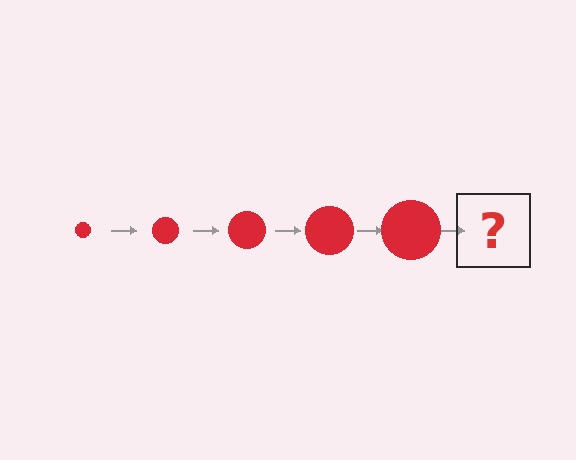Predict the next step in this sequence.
The next step is a red circle, larger than the previous one.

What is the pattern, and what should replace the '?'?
The pattern is that the circle gets progressively larger each step. The '?' should be a red circle, larger than the previous one.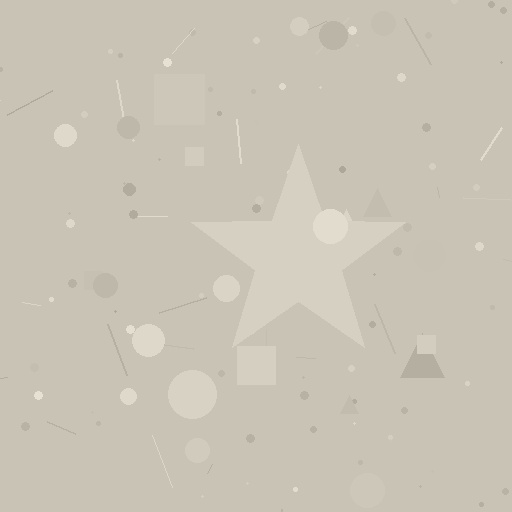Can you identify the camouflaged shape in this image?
The camouflaged shape is a star.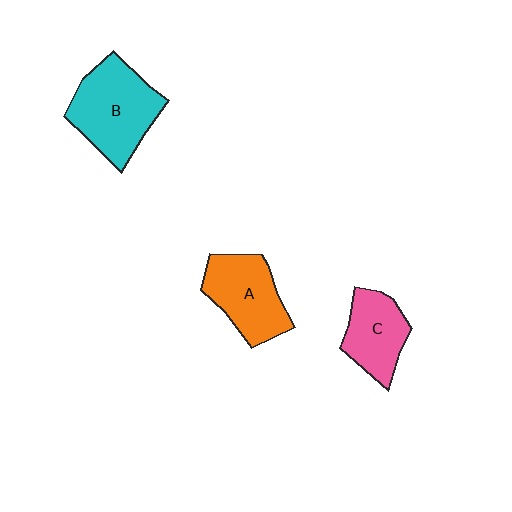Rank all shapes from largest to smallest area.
From largest to smallest: B (cyan), A (orange), C (pink).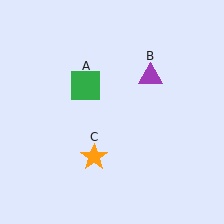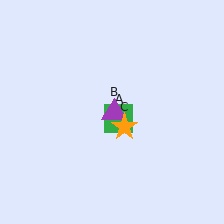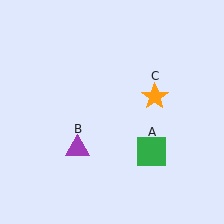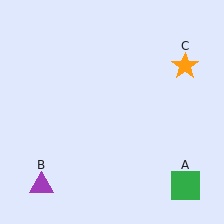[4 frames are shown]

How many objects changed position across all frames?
3 objects changed position: green square (object A), purple triangle (object B), orange star (object C).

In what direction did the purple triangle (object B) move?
The purple triangle (object B) moved down and to the left.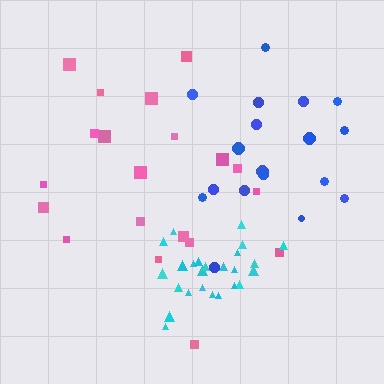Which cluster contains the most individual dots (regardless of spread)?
Cyan (25).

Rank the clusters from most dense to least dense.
cyan, blue, pink.